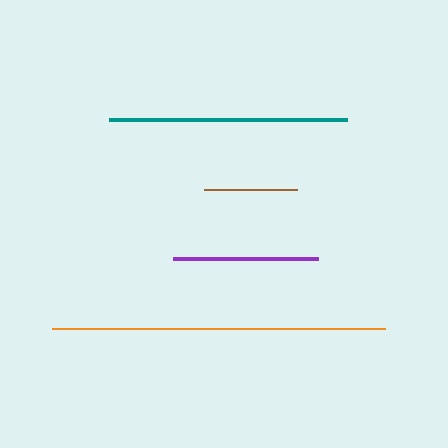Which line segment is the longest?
The orange line is the longest at approximately 333 pixels.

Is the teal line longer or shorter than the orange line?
The orange line is longer than the teal line.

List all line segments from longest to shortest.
From longest to shortest: orange, teal, purple, brown.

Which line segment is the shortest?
The brown line is the shortest at approximately 93 pixels.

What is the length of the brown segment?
The brown segment is approximately 93 pixels long.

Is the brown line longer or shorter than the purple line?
The purple line is longer than the brown line.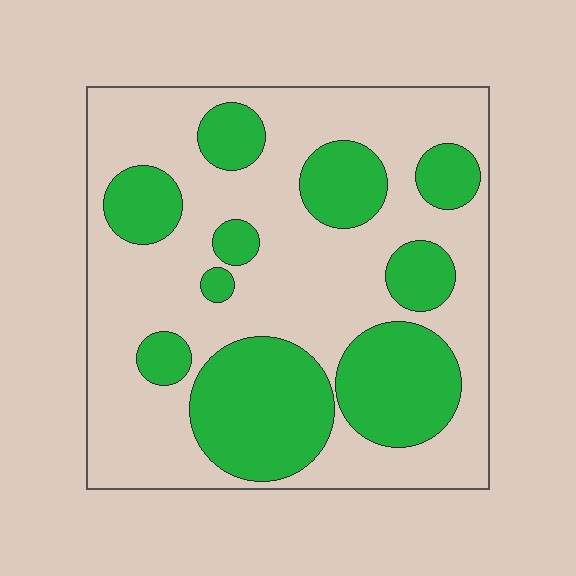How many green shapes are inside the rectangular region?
10.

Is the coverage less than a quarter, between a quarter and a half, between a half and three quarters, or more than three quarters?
Between a quarter and a half.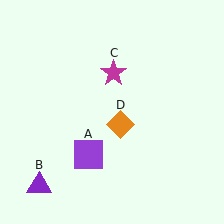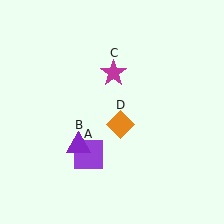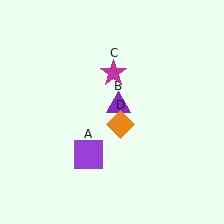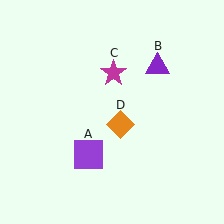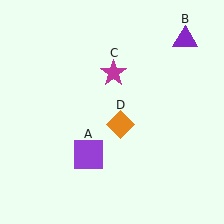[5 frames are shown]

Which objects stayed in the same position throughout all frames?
Purple square (object A) and magenta star (object C) and orange diamond (object D) remained stationary.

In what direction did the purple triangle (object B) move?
The purple triangle (object B) moved up and to the right.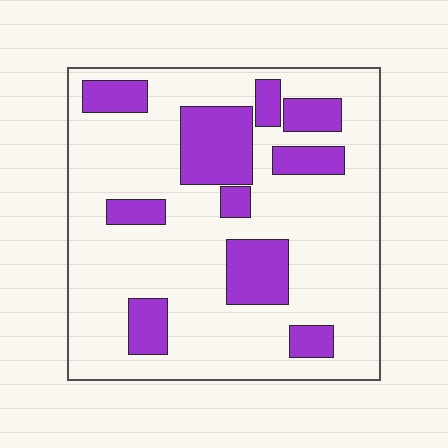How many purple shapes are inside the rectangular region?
10.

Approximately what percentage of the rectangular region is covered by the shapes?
Approximately 25%.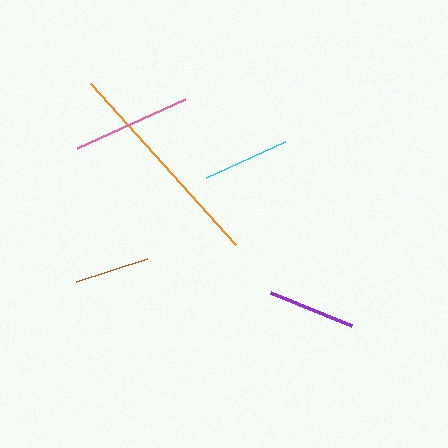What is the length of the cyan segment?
The cyan segment is approximately 87 pixels long.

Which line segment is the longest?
The orange line is the longest at approximately 217 pixels.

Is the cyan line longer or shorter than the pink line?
The pink line is longer than the cyan line.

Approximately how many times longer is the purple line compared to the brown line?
The purple line is approximately 1.2 times the length of the brown line.